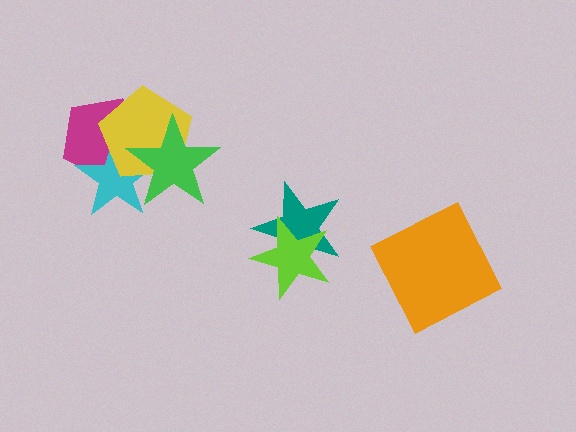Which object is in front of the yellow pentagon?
The green star is in front of the yellow pentagon.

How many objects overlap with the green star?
3 objects overlap with the green star.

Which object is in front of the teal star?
The lime star is in front of the teal star.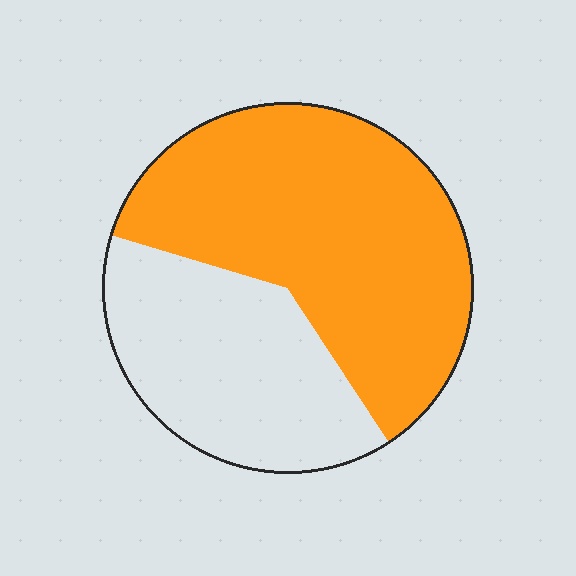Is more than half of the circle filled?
Yes.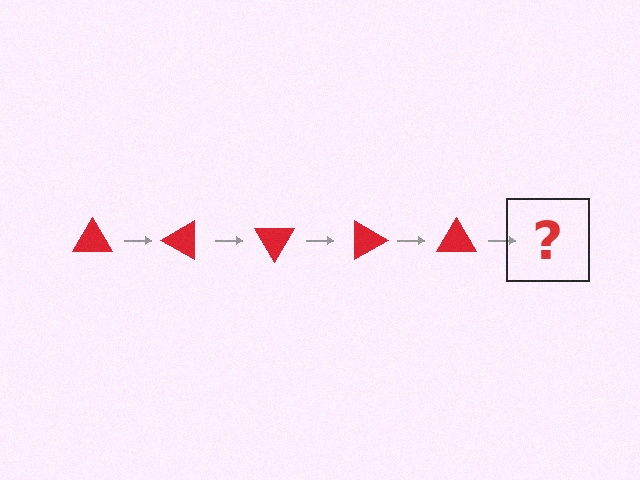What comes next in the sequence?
The next element should be a red triangle rotated 150 degrees.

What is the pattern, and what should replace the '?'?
The pattern is that the triangle rotates 30 degrees each step. The '?' should be a red triangle rotated 150 degrees.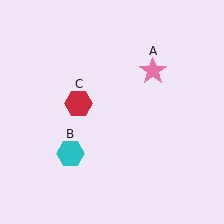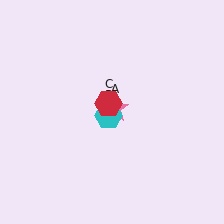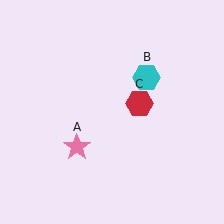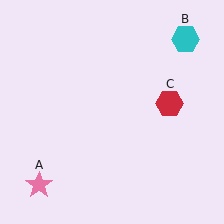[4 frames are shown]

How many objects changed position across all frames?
3 objects changed position: pink star (object A), cyan hexagon (object B), red hexagon (object C).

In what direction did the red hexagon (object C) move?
The red hexagon (object C) moved right.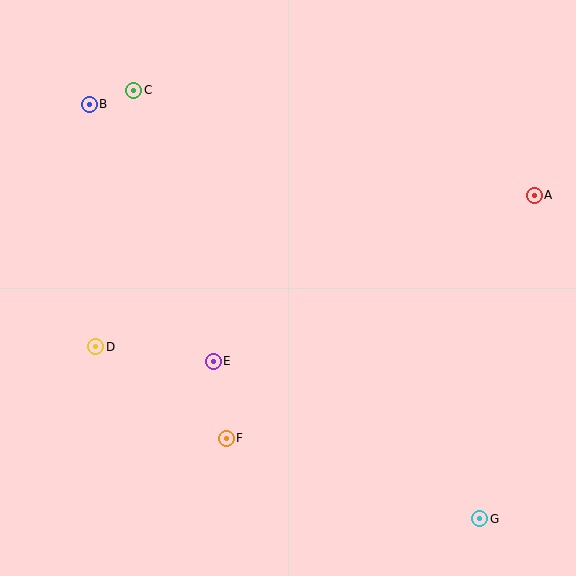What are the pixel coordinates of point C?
Point C is at (134, 90).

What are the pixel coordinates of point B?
Point B is at (89, 104).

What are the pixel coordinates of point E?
Point E is at (213, 361).